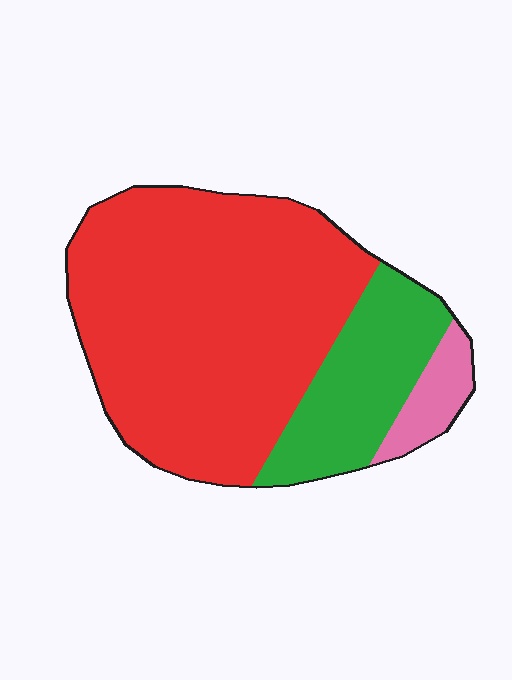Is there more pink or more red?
Red.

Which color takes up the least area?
Pink, at roughly 5%.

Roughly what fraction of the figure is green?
Green takes up less than a quarter of the figure.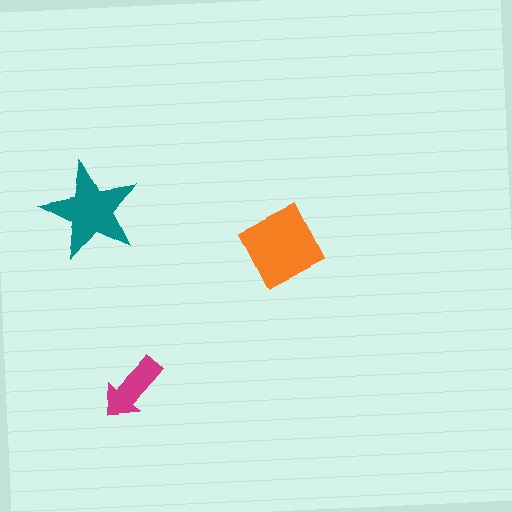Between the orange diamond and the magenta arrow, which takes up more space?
The orange diamond.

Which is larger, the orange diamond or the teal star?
The orange diamond.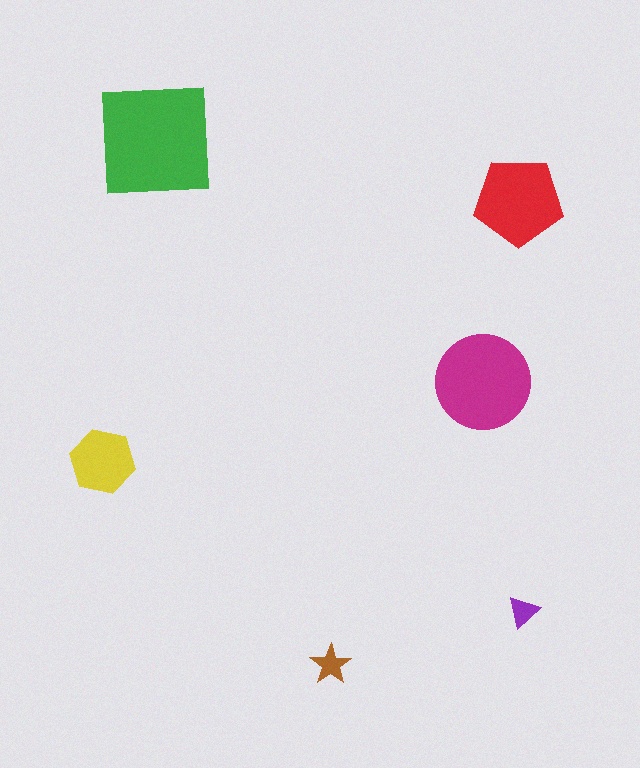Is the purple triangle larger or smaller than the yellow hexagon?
Smaller.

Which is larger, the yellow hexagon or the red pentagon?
The red pentagon.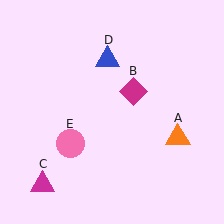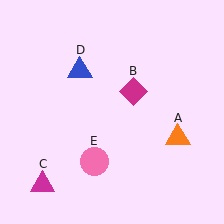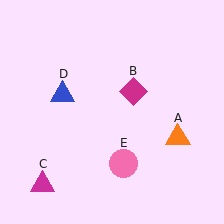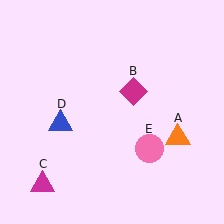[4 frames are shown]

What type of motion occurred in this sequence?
The blue triangle (object D), pink circle (object E) rotated counterclockwise around the center of the scene.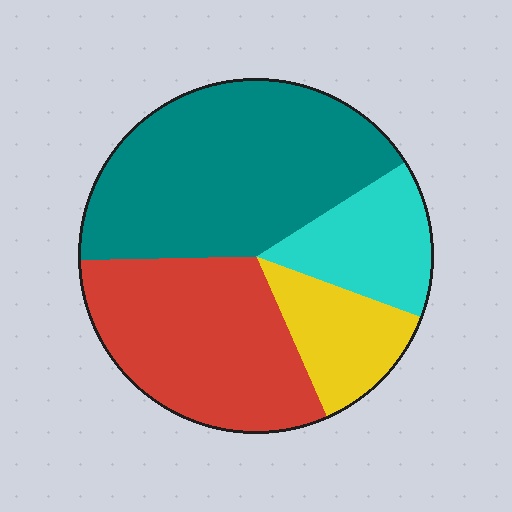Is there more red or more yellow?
Red.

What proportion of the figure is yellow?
Yellow takes up about one eighth (1/8) of the figure.